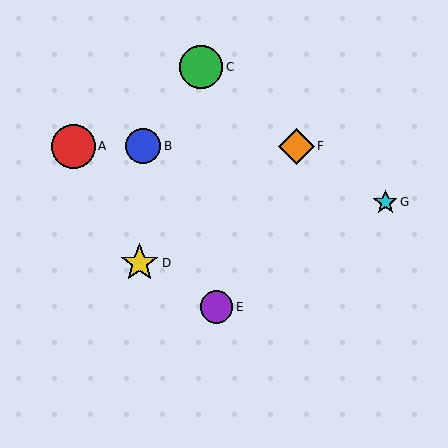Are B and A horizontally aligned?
Yes, both are at y≈146.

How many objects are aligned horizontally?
3 objects (A, B, F) are aligned horizontally.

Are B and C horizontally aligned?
No, B is at y≈146 and C is at y≈67.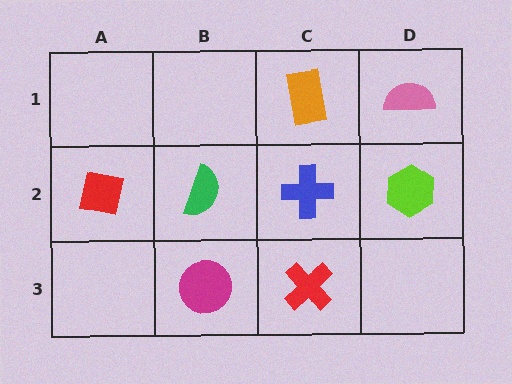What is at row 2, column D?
A lime hexagon.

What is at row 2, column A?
A red square.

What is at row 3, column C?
A red cross.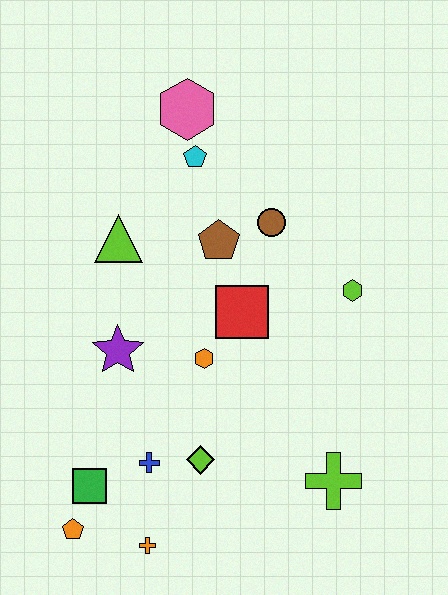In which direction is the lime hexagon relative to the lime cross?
The lime hexagon is above the lime cross.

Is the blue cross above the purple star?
No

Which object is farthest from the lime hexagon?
The orange pentagon is farthest from the lime hexagon.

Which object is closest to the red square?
The orange hexagon is closest to the red square.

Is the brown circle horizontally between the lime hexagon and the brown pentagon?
Yes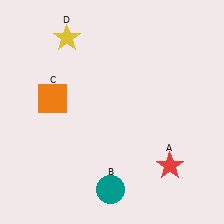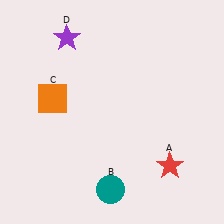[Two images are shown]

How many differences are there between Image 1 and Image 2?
There is 1 difference between the two images.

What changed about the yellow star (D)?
In Image 1, D is yellow. In Image 2, it changed to purple.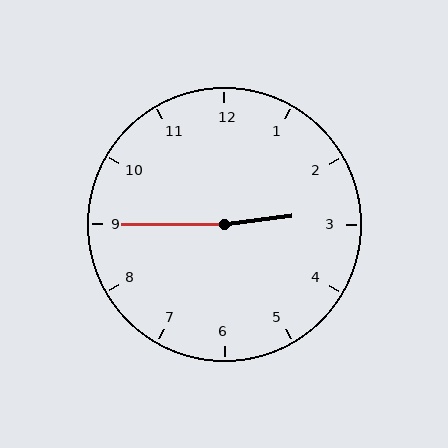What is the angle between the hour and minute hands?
Approximately 172 degrees.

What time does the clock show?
2:45.